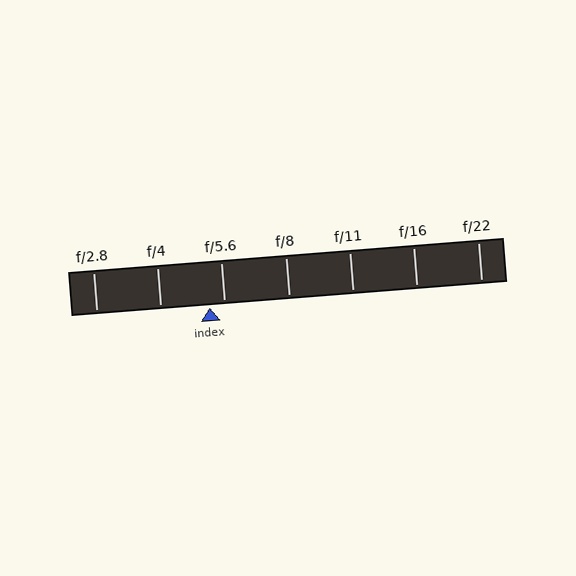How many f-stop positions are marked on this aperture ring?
There are 7 f-stop positions marked.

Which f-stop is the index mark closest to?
The index mark is closest to f/5.6.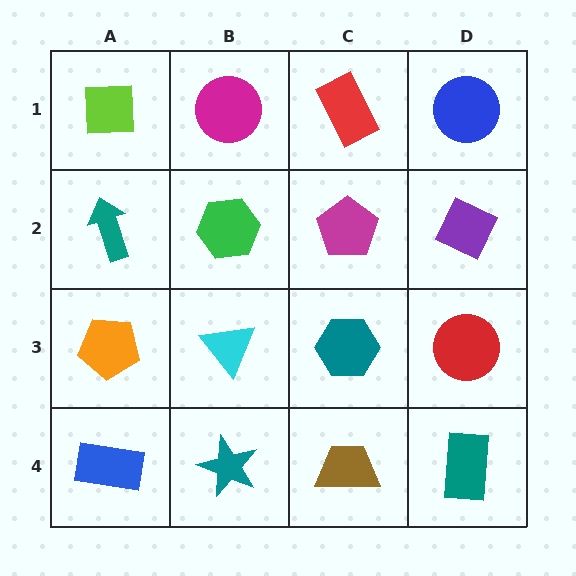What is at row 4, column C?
A brown trapezoid.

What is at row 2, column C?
A magenta pentagon.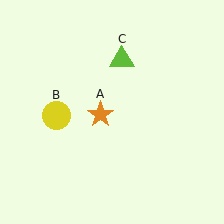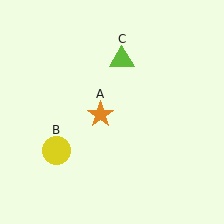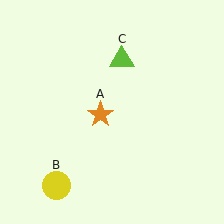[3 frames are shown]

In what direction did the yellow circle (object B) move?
The yellow circle (object B) moved down.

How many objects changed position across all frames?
1 object changed position: yellow circle (object B).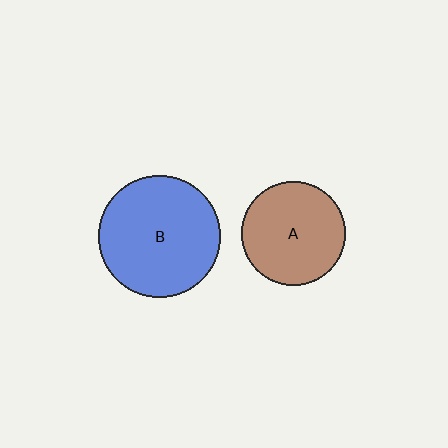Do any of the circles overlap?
No, none of the circles overlap.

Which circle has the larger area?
Circle B (blue).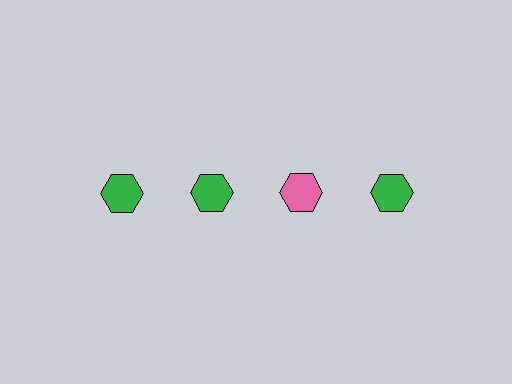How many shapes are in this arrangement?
There are 4 shapes arranged in a grid pattern.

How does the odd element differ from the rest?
It has a different color: pink instead of green.